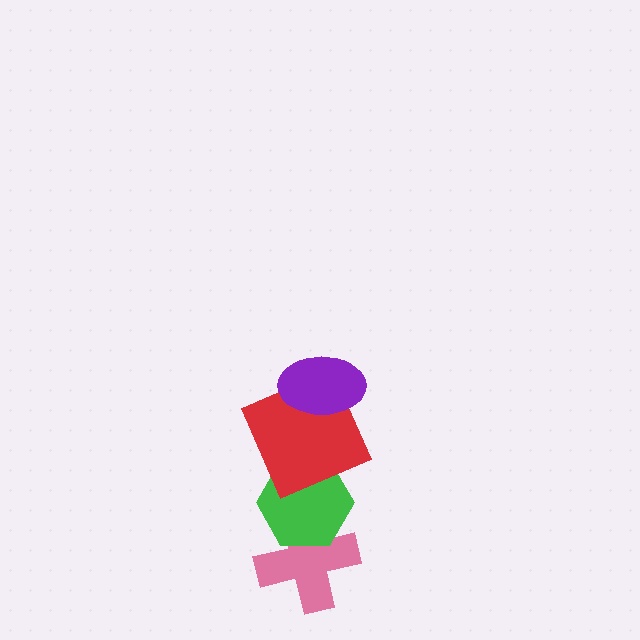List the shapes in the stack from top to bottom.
From top to bottom: the purple ellipse, the red square, the green hexagon, the pink cross.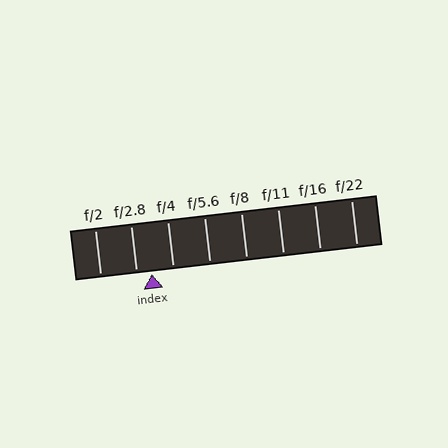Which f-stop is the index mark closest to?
The index mark is closest to f/2.8.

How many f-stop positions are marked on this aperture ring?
There are 8 f-stop positions marked.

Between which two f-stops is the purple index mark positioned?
The index mark is between f/2.8 and f/4.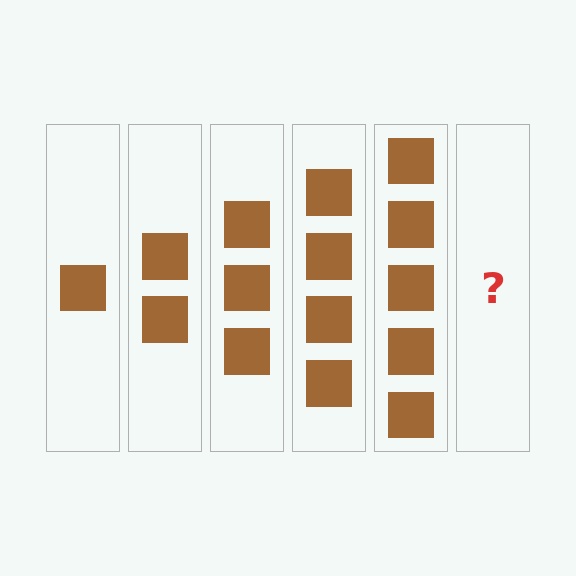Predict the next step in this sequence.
The next step is 6 squares.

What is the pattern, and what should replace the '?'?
The pattern is that each step adds one more square. The '?' should be 6 squares.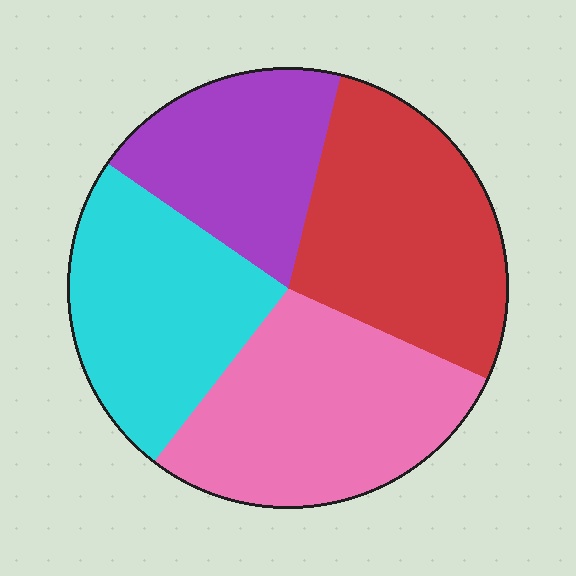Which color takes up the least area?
Purple, at roughly 20%.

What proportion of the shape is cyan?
Cyan covers 24% of the shape.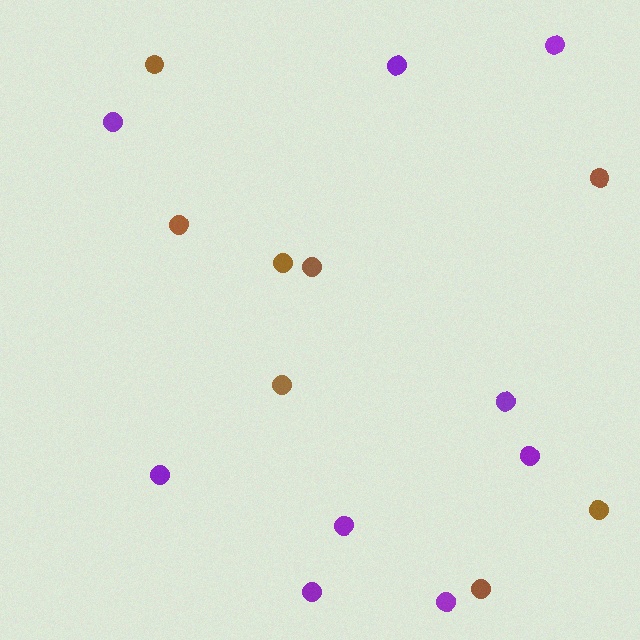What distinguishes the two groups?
There are 2 groups: one group of brown circles (8) and one group of purple circles (9).